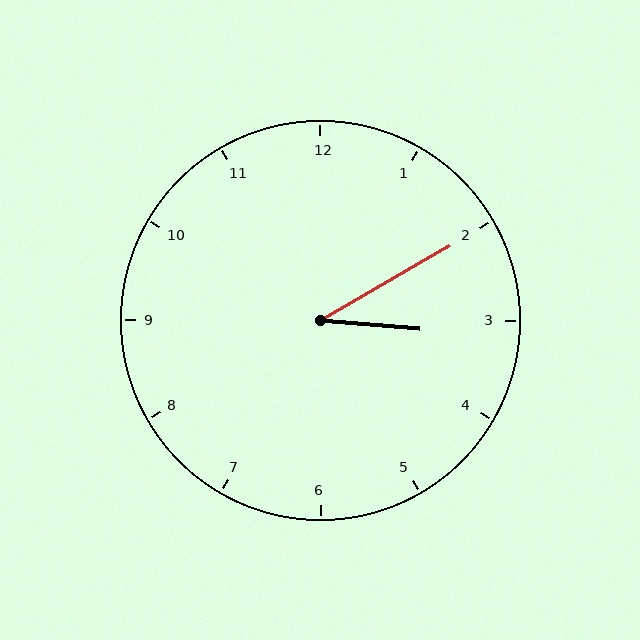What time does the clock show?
3:10.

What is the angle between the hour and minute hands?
Approximately 35 degrees.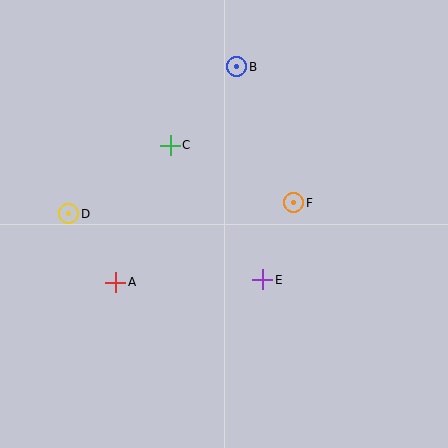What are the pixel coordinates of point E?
Point E is at (263, 280).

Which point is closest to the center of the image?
Point E at (263, 280) is closest to the center.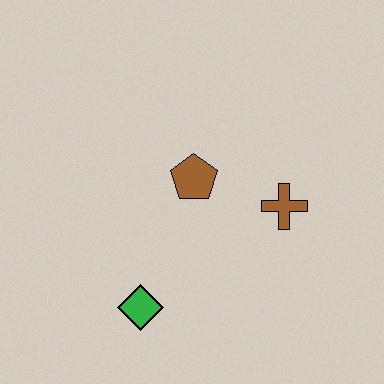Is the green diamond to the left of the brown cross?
Yes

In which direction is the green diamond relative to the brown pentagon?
The green diamond is below the brown pentagon.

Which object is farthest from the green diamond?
The brown cross is farthest from the green diamond.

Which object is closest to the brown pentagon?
The brown cross is closest to the brown pentagon.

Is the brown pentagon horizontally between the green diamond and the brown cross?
Yes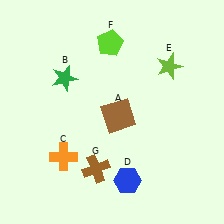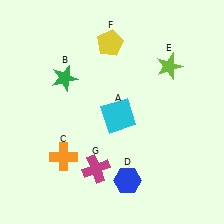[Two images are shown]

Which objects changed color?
A changed from brown to cyan. F changed from lime to yellow. G changed from brown to magenta.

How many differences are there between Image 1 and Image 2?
There are 3 differences between the two images.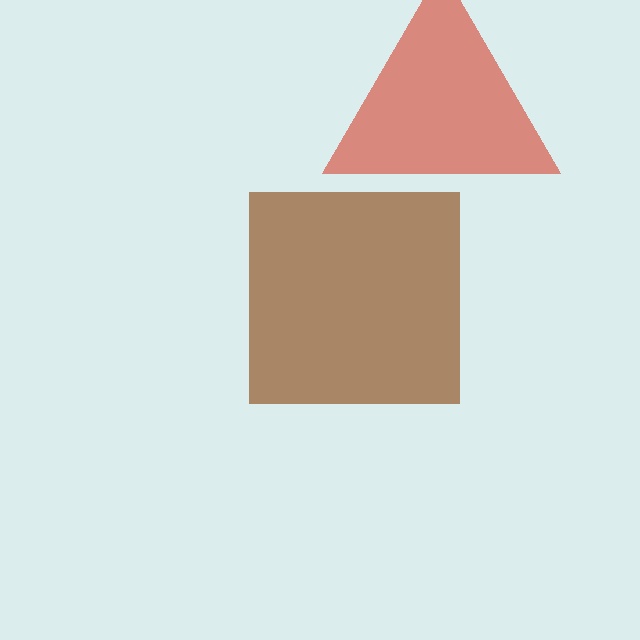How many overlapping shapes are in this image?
There are 2 overlapping shapes in the image.